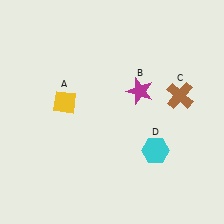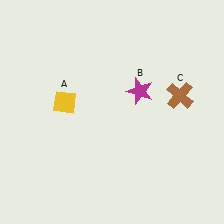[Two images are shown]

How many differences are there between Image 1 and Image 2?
There is 1 difference between the two images.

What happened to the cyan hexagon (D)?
The cyan hexagon (D) was removed in Image 2. It was in the bottom-right area of Image 1.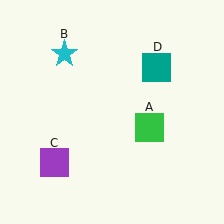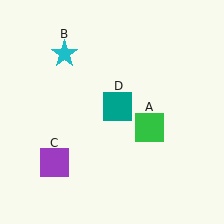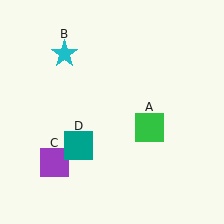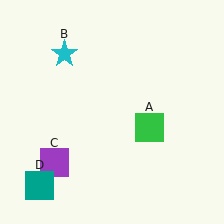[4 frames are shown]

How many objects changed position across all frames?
1 object changed position: teal square (object D).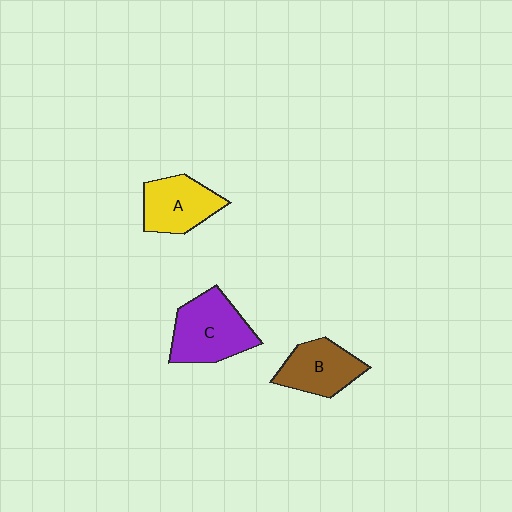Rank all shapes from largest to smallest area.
From largest to smallest: C (purple), A (yellow), B (brown).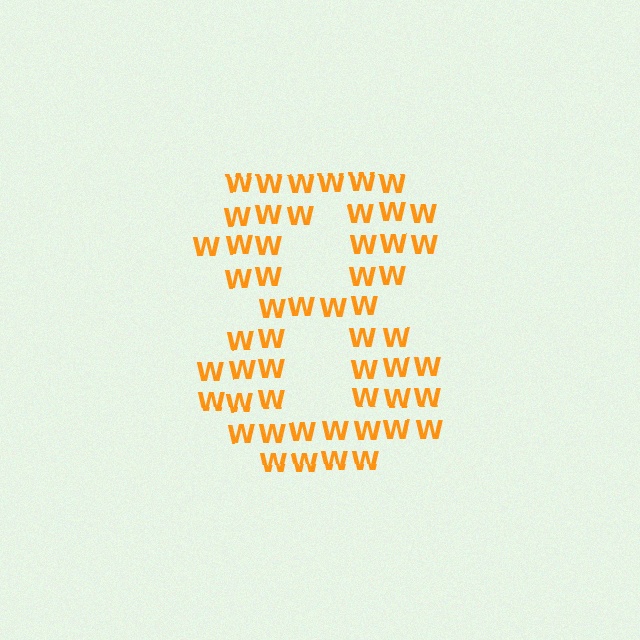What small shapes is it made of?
It is made of small letter W's.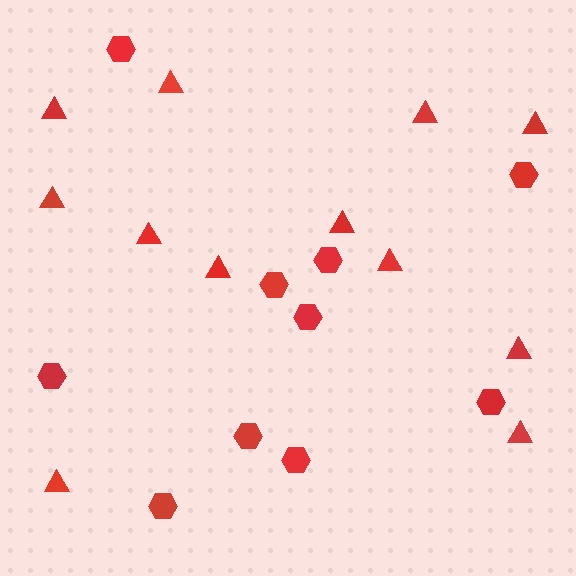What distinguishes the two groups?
There are 2 groups: one group of triangles (12) and one group of hexagons (10).